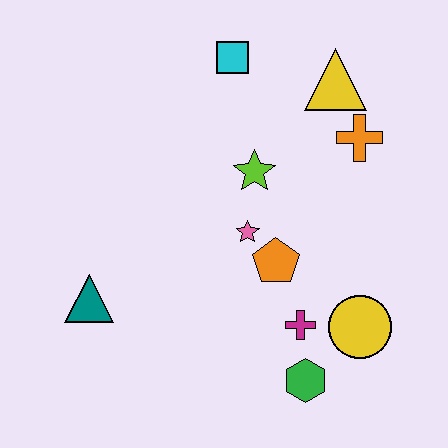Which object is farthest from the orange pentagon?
The cyan square is farthest from the orange pentagon.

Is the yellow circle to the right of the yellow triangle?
Yes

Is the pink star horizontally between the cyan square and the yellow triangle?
Yes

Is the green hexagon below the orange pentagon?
Yes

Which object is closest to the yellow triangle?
The orange cross is closest to the yellow triangle.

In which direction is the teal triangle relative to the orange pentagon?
The teal triangle is to the left of the orange pentagon.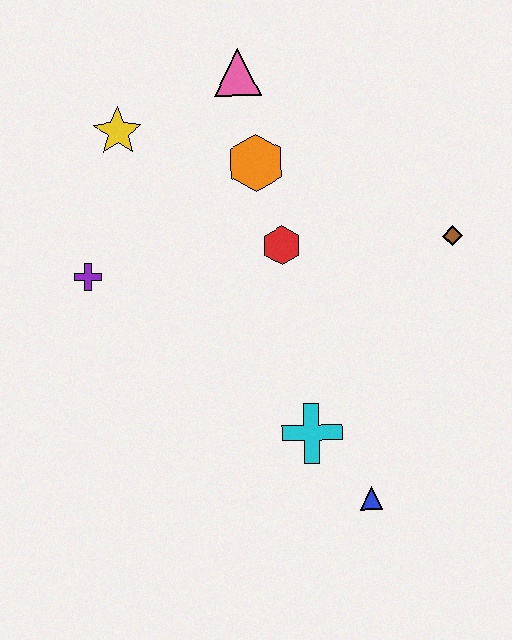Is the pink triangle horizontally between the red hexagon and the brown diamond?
No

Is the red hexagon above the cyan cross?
Yes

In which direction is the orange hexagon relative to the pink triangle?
The orange hexagon is below the pink triangle.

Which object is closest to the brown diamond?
The red hexagon is closest to the brown diamond.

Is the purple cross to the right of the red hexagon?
No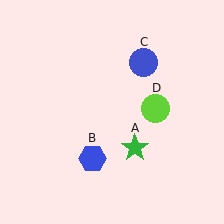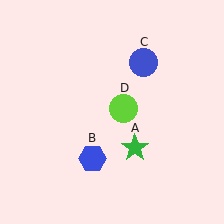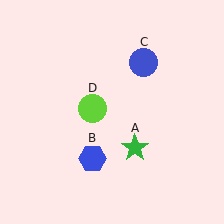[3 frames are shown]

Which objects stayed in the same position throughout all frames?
Green star (object A) and blue hexagon (object B) and blue circle (object C) remained stationary.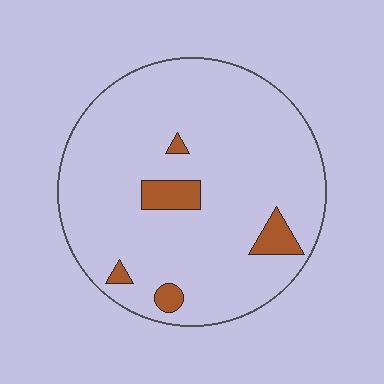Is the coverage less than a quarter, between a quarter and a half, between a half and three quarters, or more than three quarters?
Less than a quarter.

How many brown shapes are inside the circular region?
5.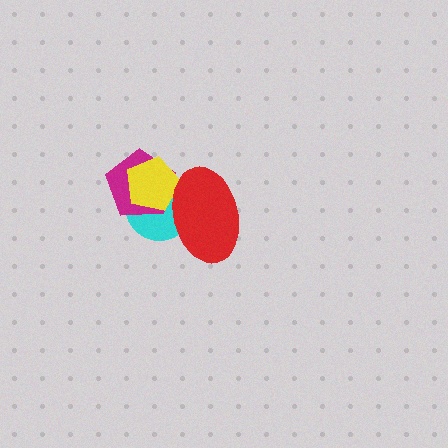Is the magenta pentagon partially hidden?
Yes, it is partially covered by another shape.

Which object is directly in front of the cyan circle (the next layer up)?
The magenta pentagon is directly in front of the cyan circle.